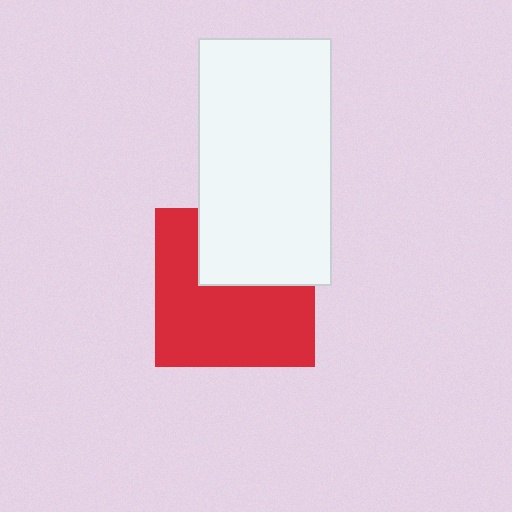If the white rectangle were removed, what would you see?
You would see the complete red square.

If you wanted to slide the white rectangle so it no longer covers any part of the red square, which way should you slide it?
Slide it up — that is the most direct way to separate the two shapes.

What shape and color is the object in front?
The object in front is a white rectangle.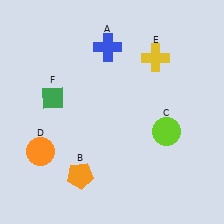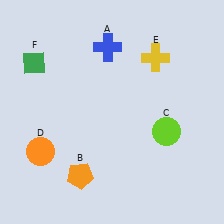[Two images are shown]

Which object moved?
The green diamond (F) moved up.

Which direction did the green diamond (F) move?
The green diamond (F) moved up.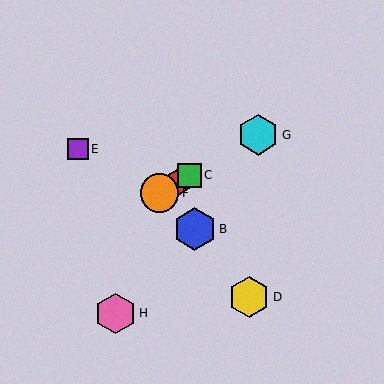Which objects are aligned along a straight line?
Objects A, C, F, G are aligned along a straight line.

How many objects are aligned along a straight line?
4 objects (A, C, F, G) are aligned along a straight line.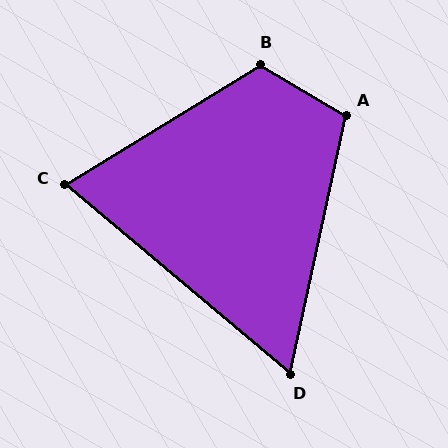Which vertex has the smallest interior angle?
D, at approximately 62 degrees.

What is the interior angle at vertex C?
Approximately 72 degrees (acute).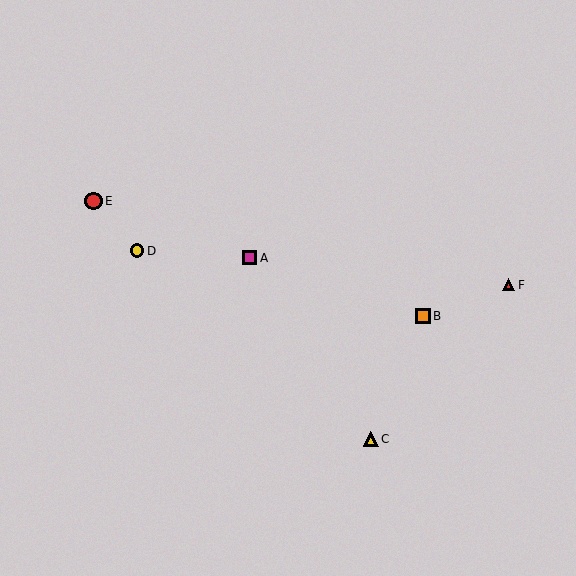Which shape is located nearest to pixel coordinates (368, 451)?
The yellow triangle (labeled C) at (371, 439) is nearest to that location.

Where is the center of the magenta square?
The center of the magenta square is at (249, 258).